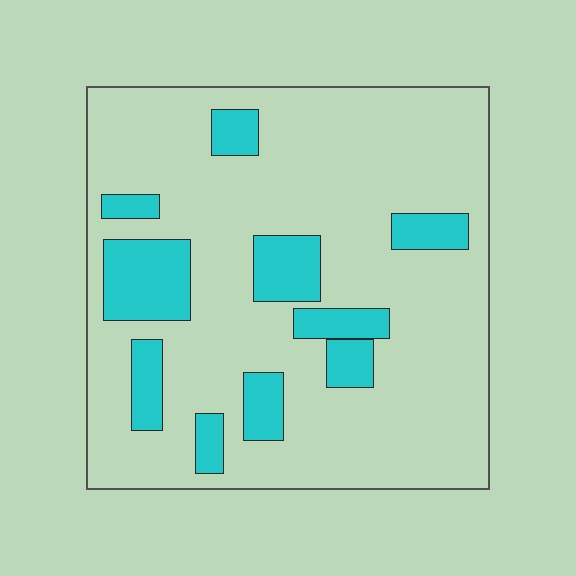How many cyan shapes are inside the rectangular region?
10.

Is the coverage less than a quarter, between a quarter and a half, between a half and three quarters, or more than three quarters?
Less than a quarter.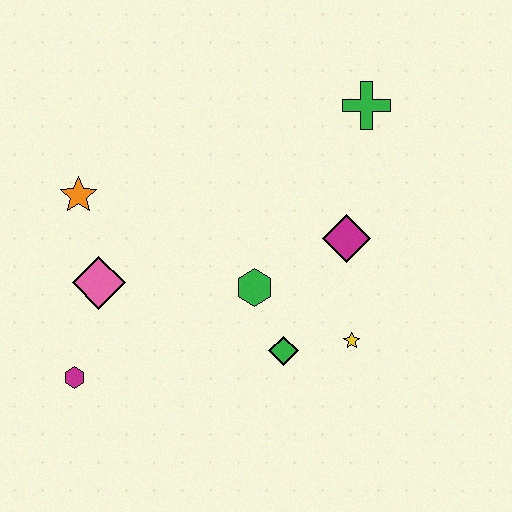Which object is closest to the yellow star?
The green diamond is closest to the yellow star.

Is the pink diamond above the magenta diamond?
No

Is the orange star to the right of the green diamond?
No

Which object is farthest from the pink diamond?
The green cross is farthest from the pink diamond.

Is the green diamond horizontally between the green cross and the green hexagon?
Yes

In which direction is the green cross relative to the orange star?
The green cross is to the right of the orange star.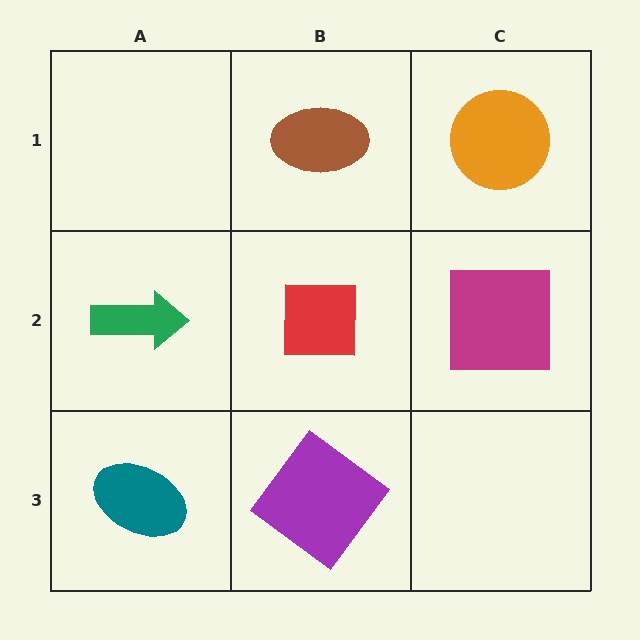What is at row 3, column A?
A teal ellipse.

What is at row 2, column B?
A red square.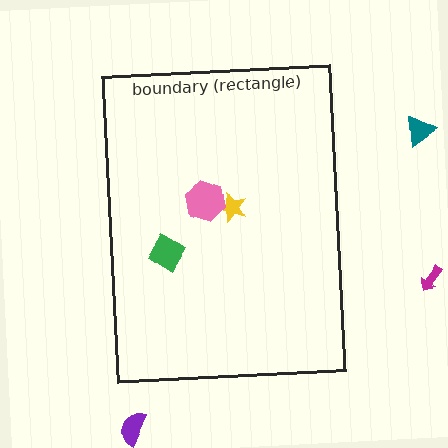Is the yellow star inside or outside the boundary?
Inside.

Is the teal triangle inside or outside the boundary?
Outside.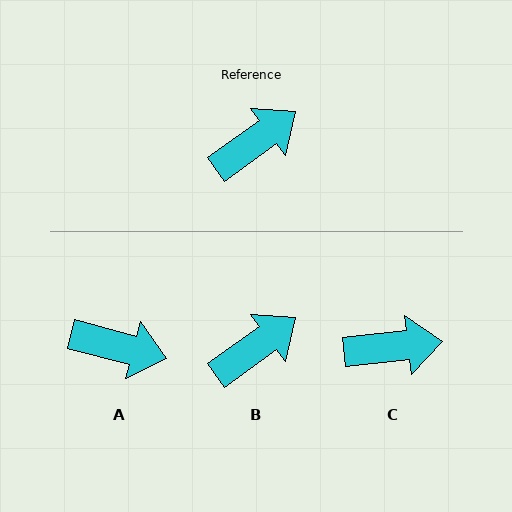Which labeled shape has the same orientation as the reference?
B.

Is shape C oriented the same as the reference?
No, it is off by about 30 degrees.